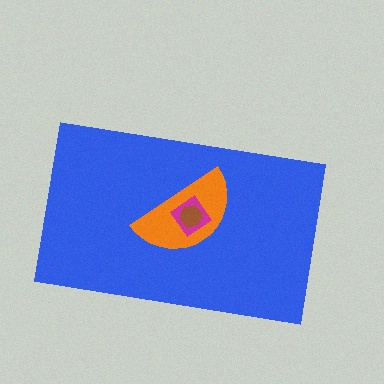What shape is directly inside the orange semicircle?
The magenta diamond.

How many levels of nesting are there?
4.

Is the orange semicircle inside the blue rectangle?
Yes.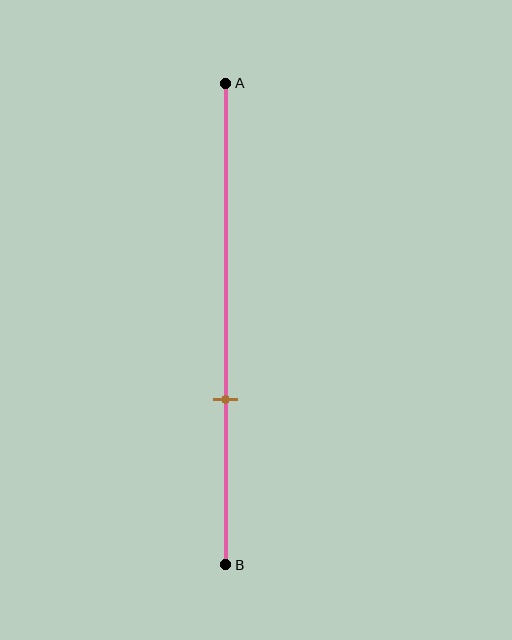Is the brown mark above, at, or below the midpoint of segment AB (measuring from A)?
The brown mark is below the midpoint of segment AB.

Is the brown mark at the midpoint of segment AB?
No, the mark is at about 65% from A, not at the 50% midpoint.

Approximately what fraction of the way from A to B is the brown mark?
The brown mark is approximately 65% of the way from A to B.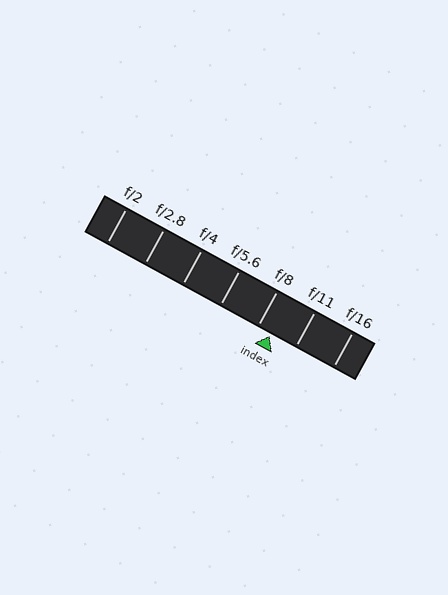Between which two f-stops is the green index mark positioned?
The index mark is between f/8 and f/11.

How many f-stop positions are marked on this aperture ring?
There are 7 f-stop positions marked.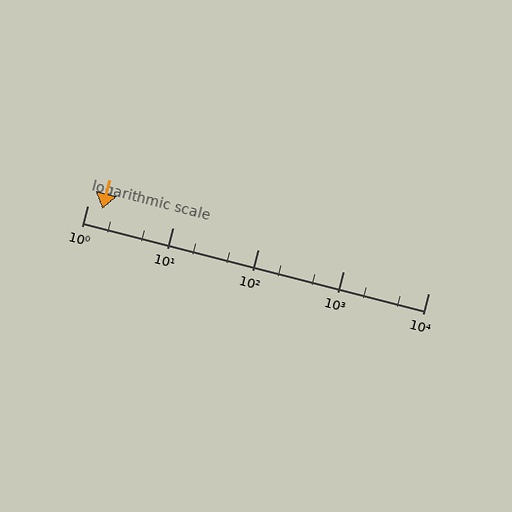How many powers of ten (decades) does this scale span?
The scale spans 4 decades, from 1 to 10000.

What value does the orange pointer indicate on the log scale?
The pointer indicates approximately 1.5.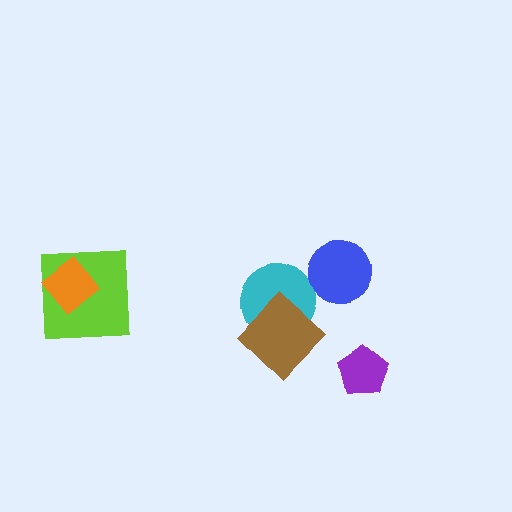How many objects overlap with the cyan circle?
1 object overlaps with the cyan circle.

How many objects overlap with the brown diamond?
1 object overlaps with the brown diamond.